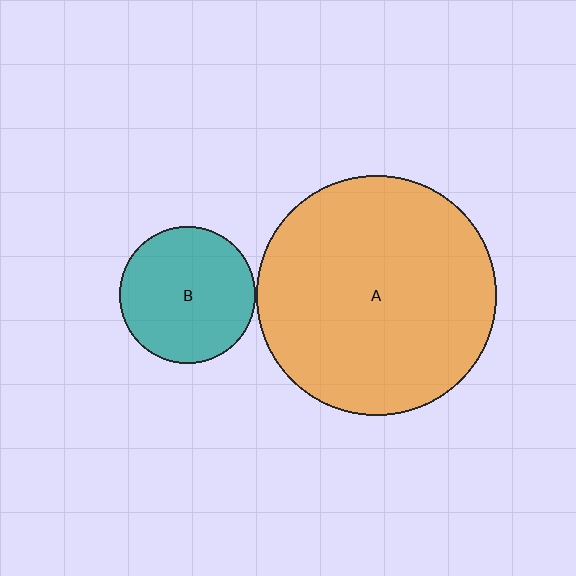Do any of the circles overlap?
No, none of the circles overlap.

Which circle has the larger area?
Circle A (orange).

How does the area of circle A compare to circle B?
Approximately 3.1 times.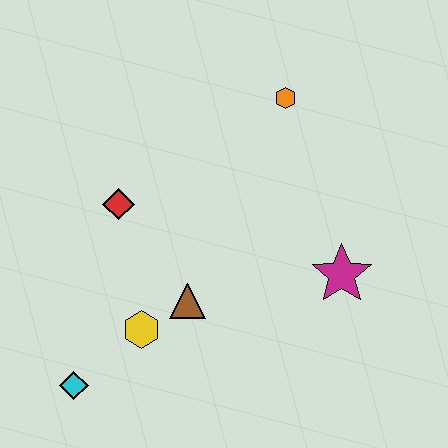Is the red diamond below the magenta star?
No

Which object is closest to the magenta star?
The brown triangle is closest to the magenta star.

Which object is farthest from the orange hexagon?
The cyan diamond is farthest from the orange hexagon.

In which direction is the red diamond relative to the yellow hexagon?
The red diamond is above the yellow hexagon.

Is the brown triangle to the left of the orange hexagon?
Yes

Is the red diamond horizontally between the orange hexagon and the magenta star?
No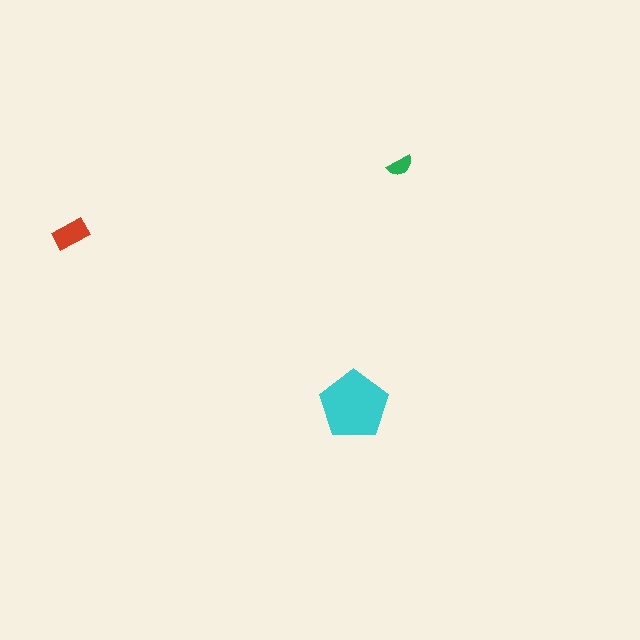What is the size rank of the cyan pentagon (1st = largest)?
1st.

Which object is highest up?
The green semicircle is topmost.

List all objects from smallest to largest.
The green semicircle, the red rectangle, the cyan pentagon.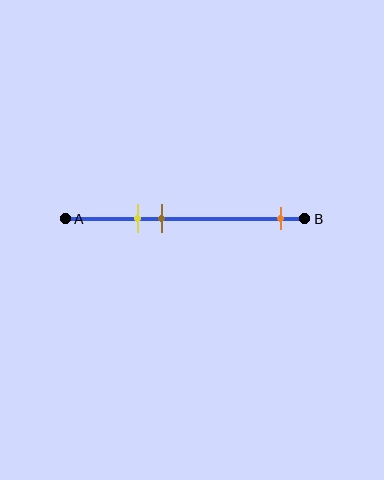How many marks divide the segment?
There are 3 marks dividing the segment.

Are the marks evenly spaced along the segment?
No, the marks are not evenly spaced.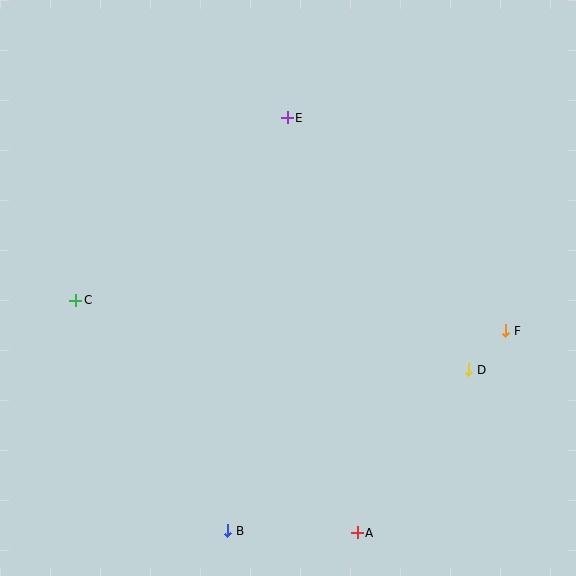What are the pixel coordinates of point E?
Point E is at (287, 118).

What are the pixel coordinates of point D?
Point D is at (469, 370).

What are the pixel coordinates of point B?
Point B is at (228, 531).